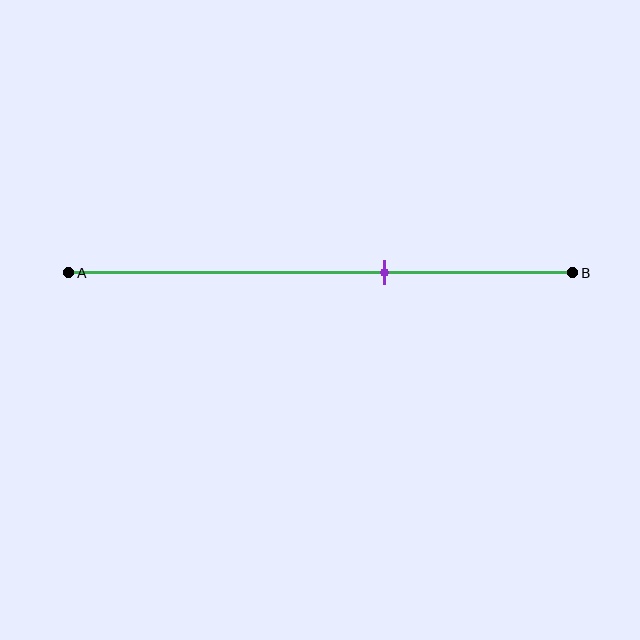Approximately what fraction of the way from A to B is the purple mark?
The purple mark is approximately 65% of the way from A to B.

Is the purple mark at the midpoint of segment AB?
No, the mark is at about 65% from A, not at the 50% midpoint.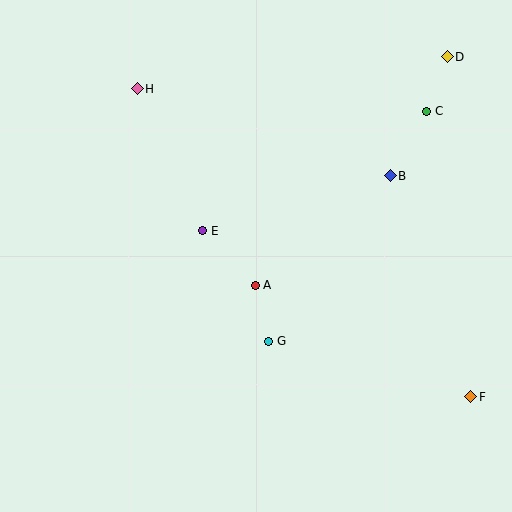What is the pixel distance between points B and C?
The distance between B and C is 74 pixels.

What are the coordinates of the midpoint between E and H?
The midpoint between E and H is at (170, 160).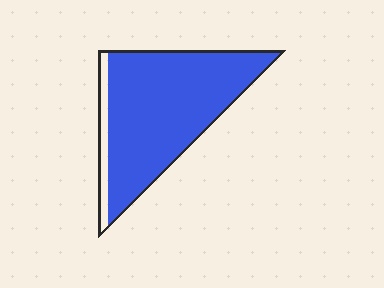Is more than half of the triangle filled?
Yes.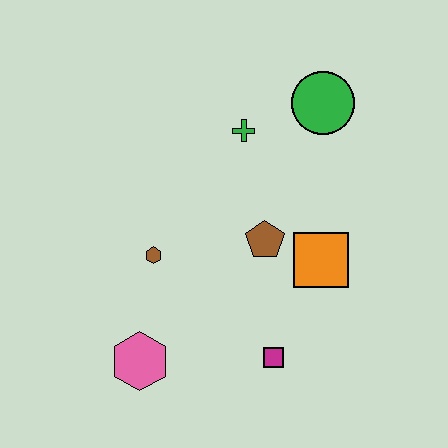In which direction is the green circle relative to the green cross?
The green circle is to the right of the green cross.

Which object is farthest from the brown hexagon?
The green circle is farthest from the brown hexagon.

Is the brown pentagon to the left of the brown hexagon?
No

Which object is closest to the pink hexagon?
The brown hexagon is closest to the pink hexagon.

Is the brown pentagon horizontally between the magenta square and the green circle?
No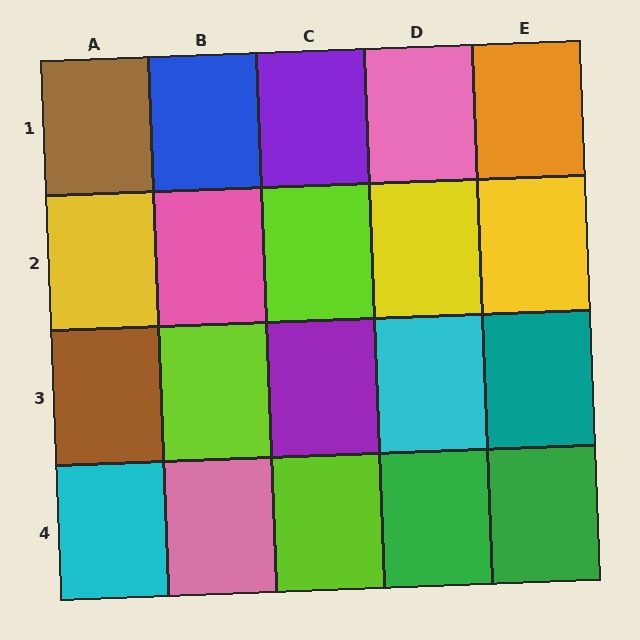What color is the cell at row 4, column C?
Lime.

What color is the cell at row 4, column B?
Pink.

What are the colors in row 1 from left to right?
Brown, blue, purple, pink, orange.